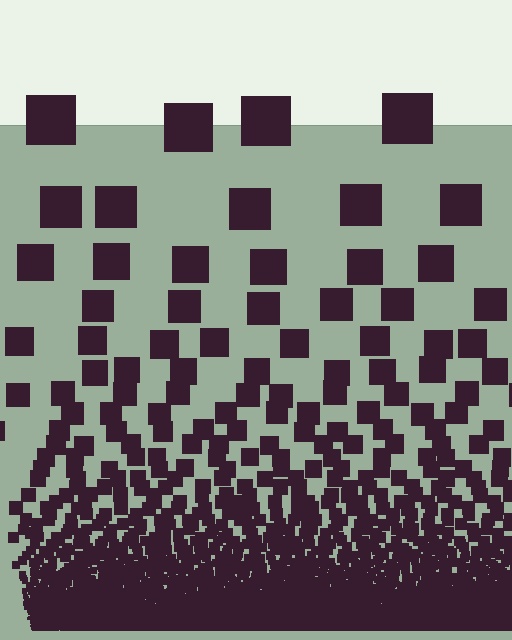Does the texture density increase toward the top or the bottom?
Density increases toward the bottom.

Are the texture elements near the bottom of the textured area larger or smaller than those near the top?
Smaller. The gradient is inverted — elements near the bottom are smaller and denser.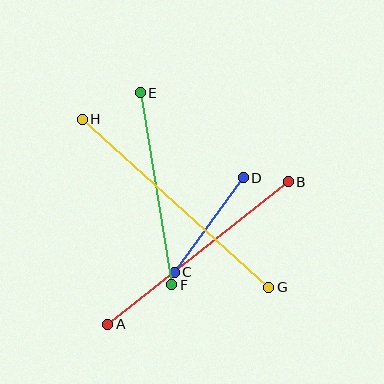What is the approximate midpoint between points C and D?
The midpoint is at approximately (209, 225) pixels.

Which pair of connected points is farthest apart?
Points G and H are farthest apart.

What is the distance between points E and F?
The distance is approximately 194 pixels.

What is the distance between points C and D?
The distance is approximately 117 pixels.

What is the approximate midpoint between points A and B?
The midpoint is at approximately (198, 253) pixels.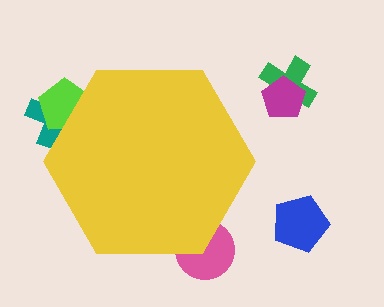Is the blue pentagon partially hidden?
No, the blue pentagon is fully visible.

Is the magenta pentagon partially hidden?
No, the magenta pentagon is fully visible.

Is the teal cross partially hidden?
Yes, the teal cross is partially hidden behind the yellow hexagon.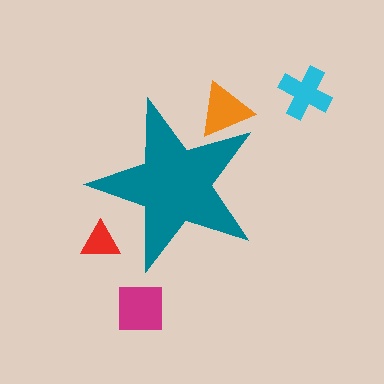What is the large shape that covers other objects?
A teal star.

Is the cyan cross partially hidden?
No, the cyan cross is fully visible.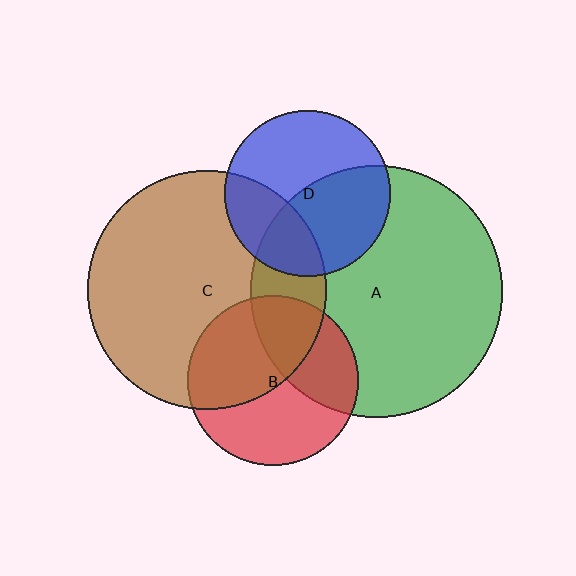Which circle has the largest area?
Circle A (green).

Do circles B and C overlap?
Yes.